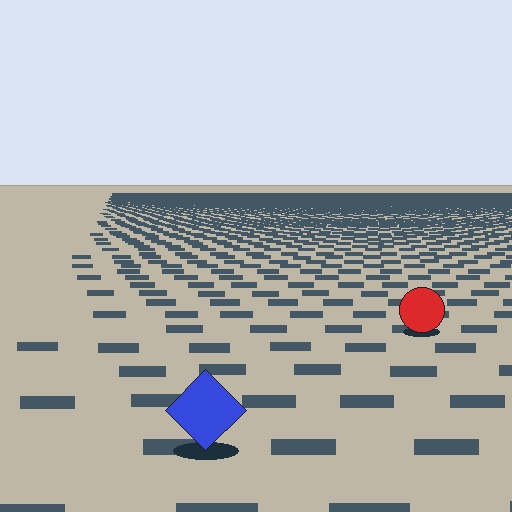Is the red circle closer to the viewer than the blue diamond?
No. The blue diamond is closer — you can tell from the texture gradient: the ground texture is coarser near it.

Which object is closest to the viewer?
The blue diamond is closest. The texture marks near it are larger and more spread out.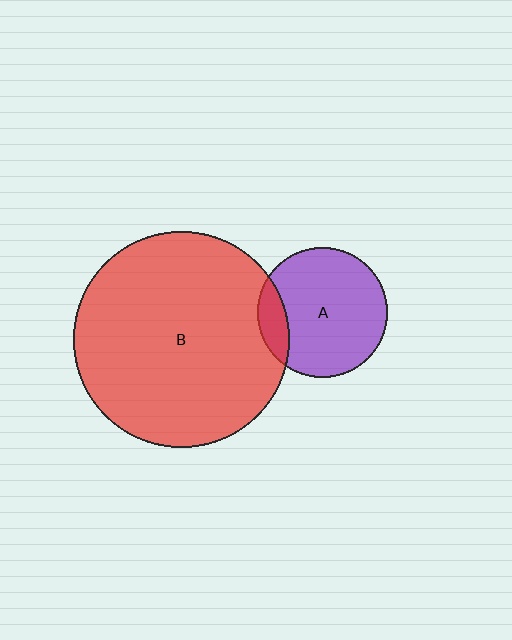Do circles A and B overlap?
Yes.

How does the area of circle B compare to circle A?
Approximately 2.8 times.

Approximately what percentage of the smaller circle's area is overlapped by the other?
Approximately 15%.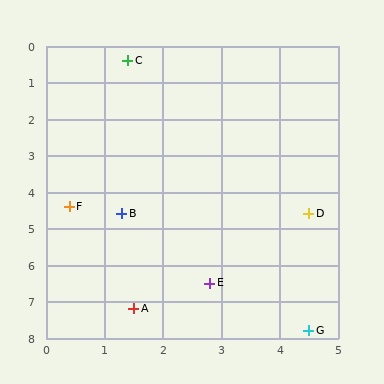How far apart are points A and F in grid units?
Points A and F are about 3.0 grid units apart.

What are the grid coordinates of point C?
Point C is at approximately (1.4, 0.4).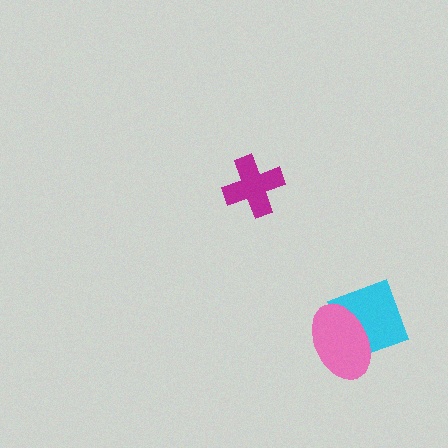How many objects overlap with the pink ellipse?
1 object overlaps with the pink ellipse.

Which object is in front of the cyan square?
The pink ellipse is in front of the cyan square.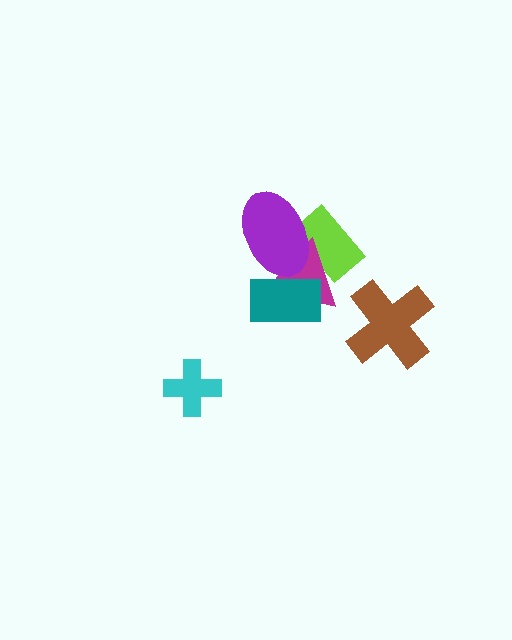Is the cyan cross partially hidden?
No, no other shape covers it.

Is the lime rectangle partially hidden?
Yes, it is partially covered by another shape.